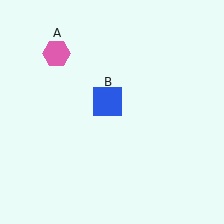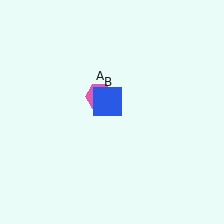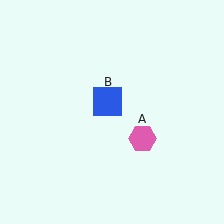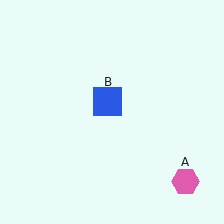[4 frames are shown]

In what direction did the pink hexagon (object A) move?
The pink hexagon (object A) moved down and to the right.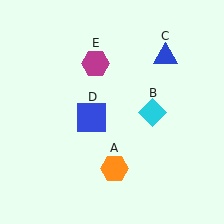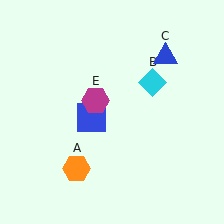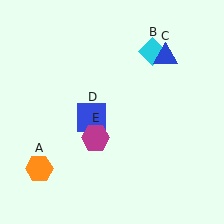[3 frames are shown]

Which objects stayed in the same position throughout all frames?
Blue triangle (object C) and blue square (object D) remained stationary.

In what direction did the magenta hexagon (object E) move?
The magenta hexagon (object E) moved down.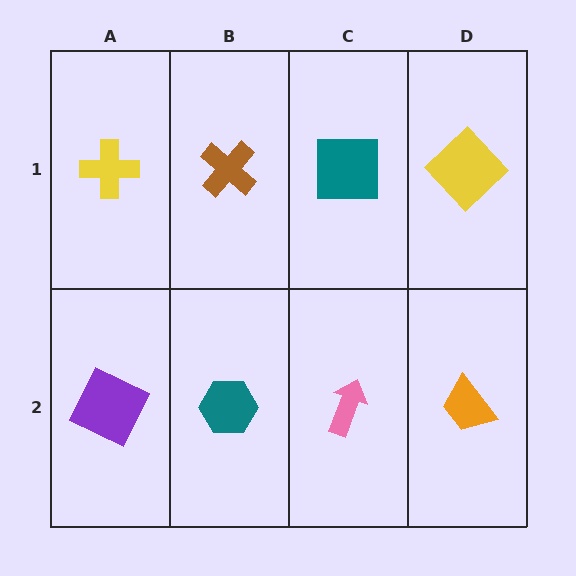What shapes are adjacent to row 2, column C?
A teal square (row 1, column C), a teal hexagon (row 2, column B), an orange trapezoid (row 2, column D).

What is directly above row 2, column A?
A yellow cross.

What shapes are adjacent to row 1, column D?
An orange trapezoid (row 2, column D), a teal square (row 1, column C).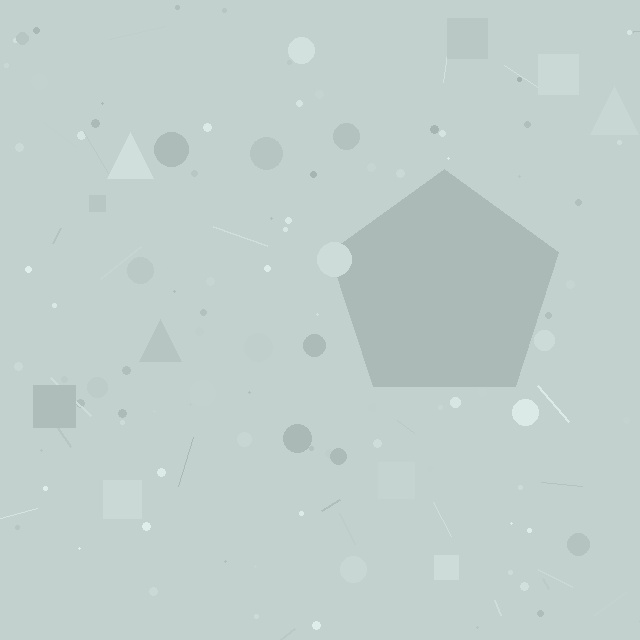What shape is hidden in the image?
A pentagon is hidden in the image.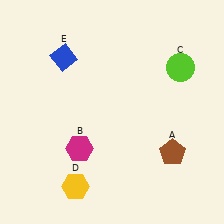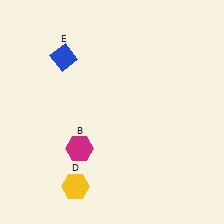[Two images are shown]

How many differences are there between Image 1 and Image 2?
There are 2 differences between the two images.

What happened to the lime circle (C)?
The lime circle (C) was removed in Image 2. It was in the top-right area of Image 1.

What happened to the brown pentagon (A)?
The brown pentagon (A) was removed in Image 2. It was in the bottom-right area of Image 1.